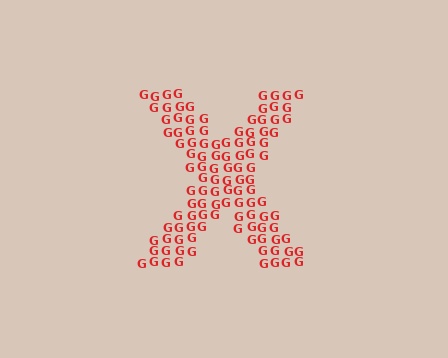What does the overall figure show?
The overall figure shows the letter X.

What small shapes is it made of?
It is made of small letter G's.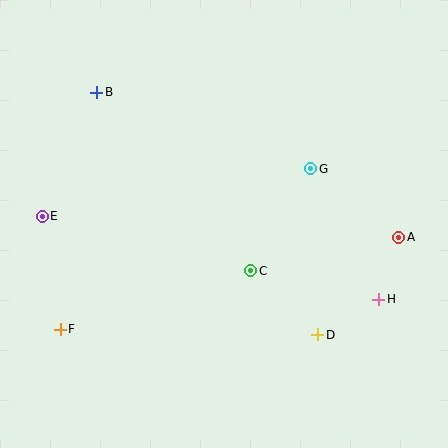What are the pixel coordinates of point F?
Point F is at (60, 329).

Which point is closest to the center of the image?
Point C at (251, 271) is closest to the center.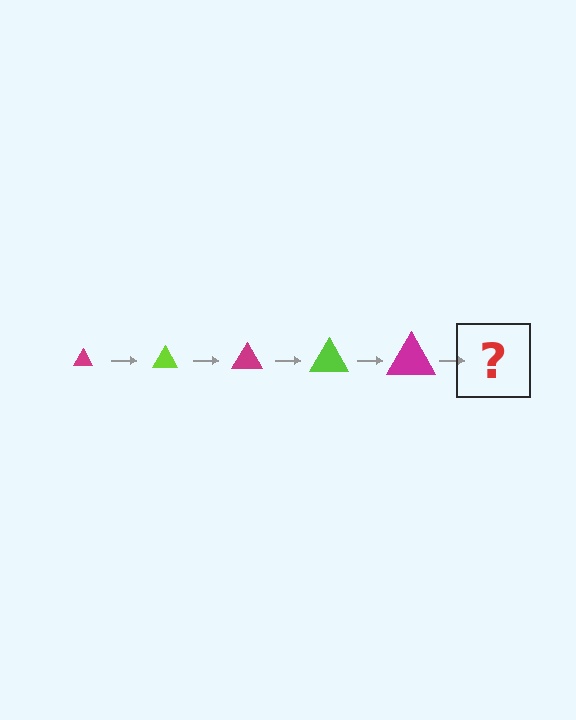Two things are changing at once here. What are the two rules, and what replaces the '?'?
The two rules are that the triangle grows larger each step and the color cycles through magenta and lime. The '?' should be a lime triangle, larger than the previous one.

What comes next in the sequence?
The next element should be a lime triangle, larger than the previous one.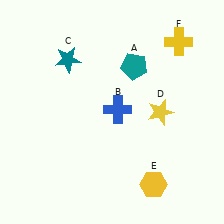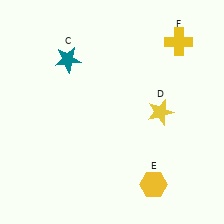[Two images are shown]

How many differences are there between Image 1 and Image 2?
There are 2 differences between the two images.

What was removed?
The teal pentagon (A), the blue cross (B) were removed in Image 2.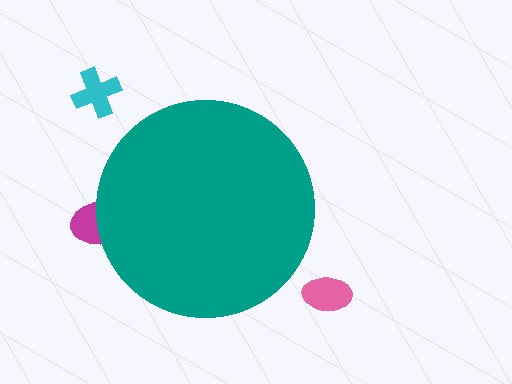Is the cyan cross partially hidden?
No, the cyan cross is fully visible.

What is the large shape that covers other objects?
A teal circle.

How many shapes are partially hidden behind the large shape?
1 shape is partially hidden.